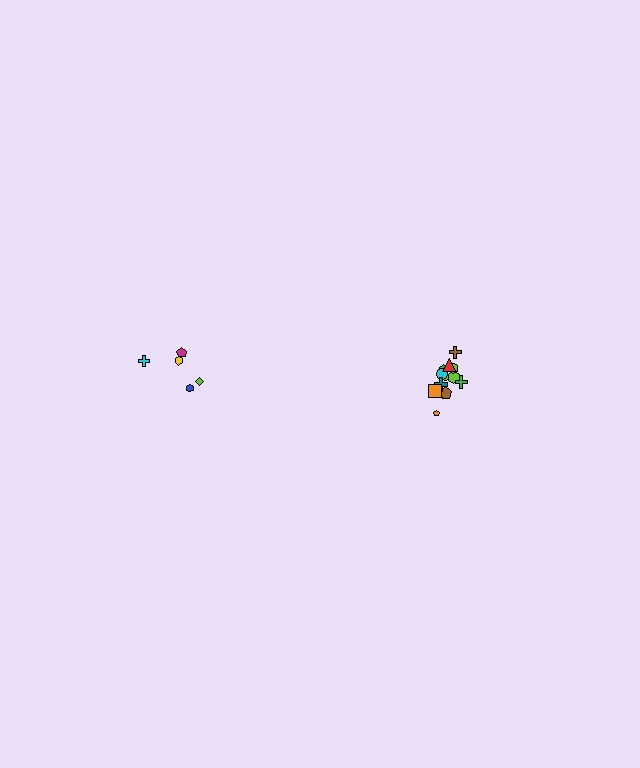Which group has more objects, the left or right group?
The right group.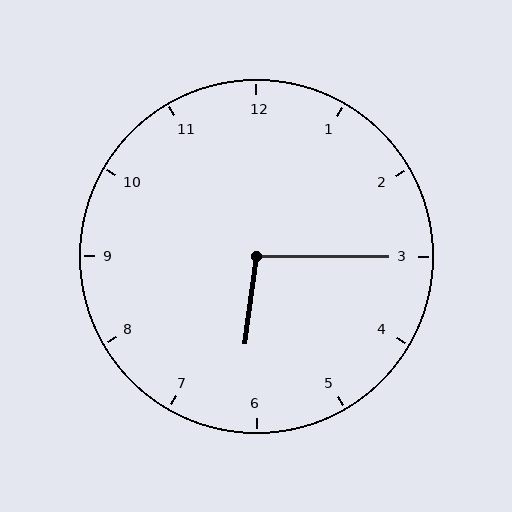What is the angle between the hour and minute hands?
Approximately 98 degrees.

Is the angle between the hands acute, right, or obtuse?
It is obtuse.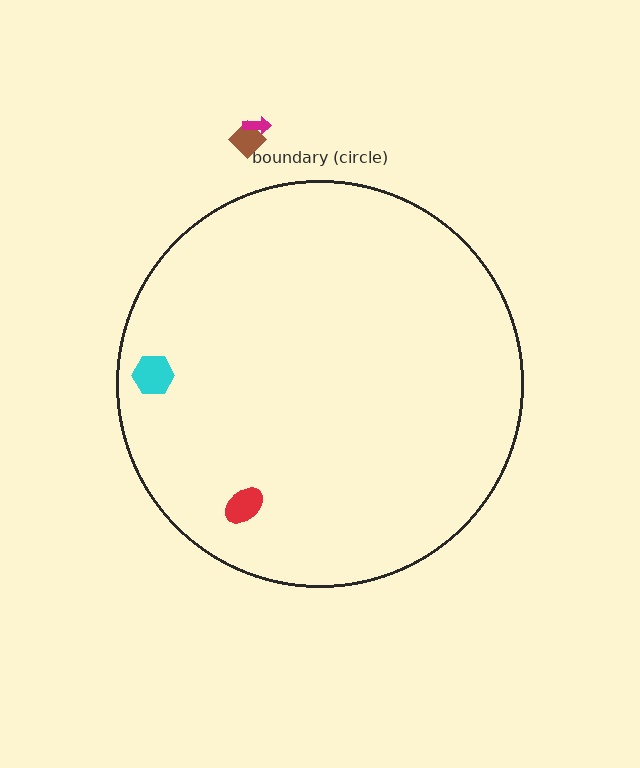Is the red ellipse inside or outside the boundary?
Inside.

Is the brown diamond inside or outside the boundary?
Outside.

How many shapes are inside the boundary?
2 inside, 2 outside.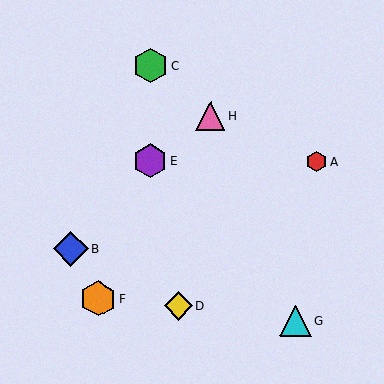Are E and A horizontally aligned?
Yes, both are at y≈161.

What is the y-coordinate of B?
Object B is at y≈249.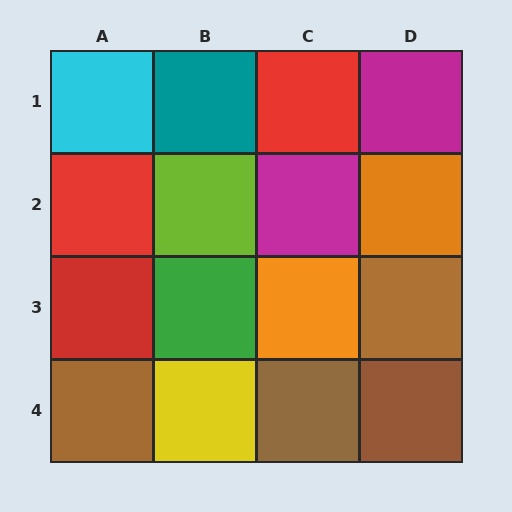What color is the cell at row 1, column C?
Red.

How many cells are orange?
2 cells are orange.